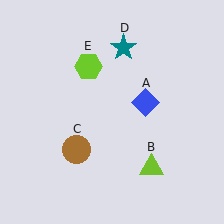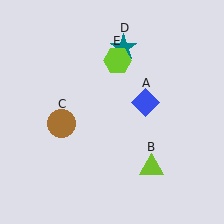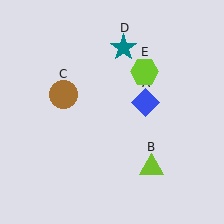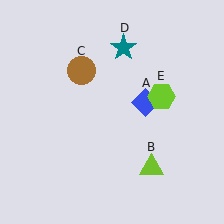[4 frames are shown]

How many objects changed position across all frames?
2 objects changed position: brown circle (object C), lime hexagon (object E).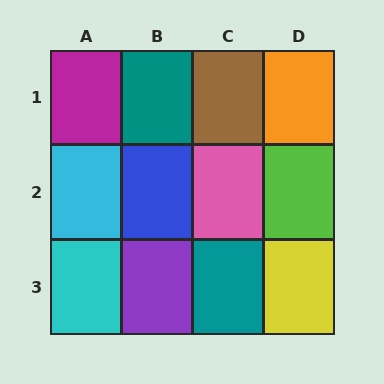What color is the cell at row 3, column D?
Yellow.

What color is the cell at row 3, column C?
Teal.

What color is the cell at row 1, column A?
Magenta.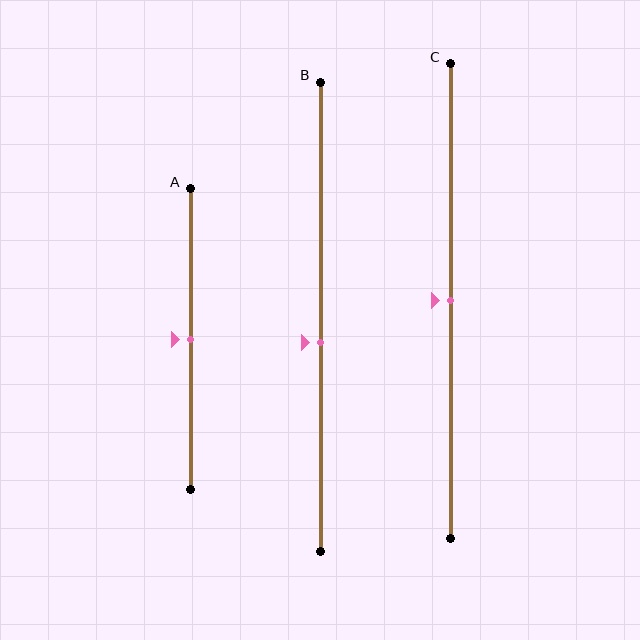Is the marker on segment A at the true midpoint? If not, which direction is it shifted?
Yes, the marker on segment A is at the true midpoint.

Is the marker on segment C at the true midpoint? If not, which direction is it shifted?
Yes, the marker on segment C is at the true midpoint.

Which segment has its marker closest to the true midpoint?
Segment A has its marker closest to the true midpoint.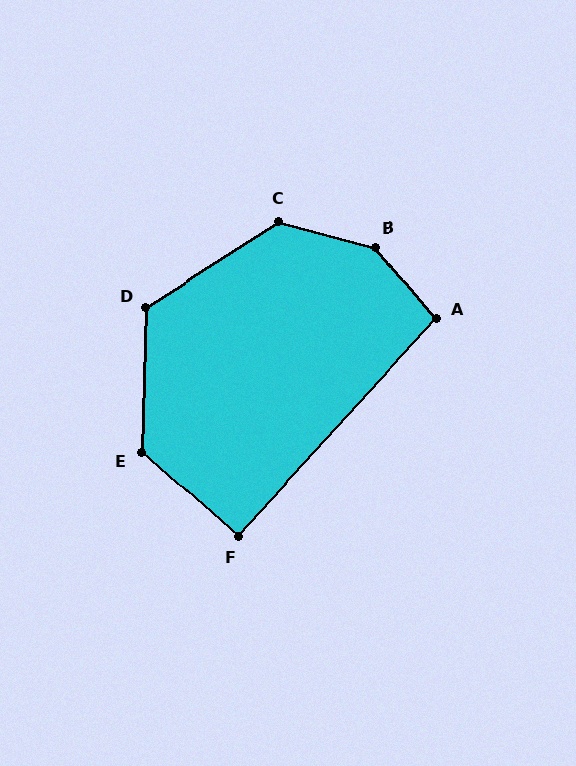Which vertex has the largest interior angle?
B, at approximately 145 degrees.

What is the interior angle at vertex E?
Approximately 130 degrees (obtuse).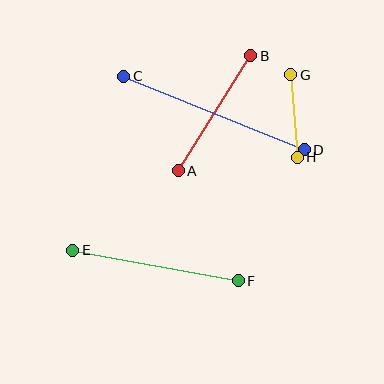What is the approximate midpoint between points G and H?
The midpoint is at approximately (294, 116) pixels.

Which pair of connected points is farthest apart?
Points C and D are farthest apart.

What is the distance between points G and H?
The distance is approximately 83 pixels.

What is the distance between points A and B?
The distance is approximately 136 pixels.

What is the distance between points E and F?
The distance is approximately 168 pixels.